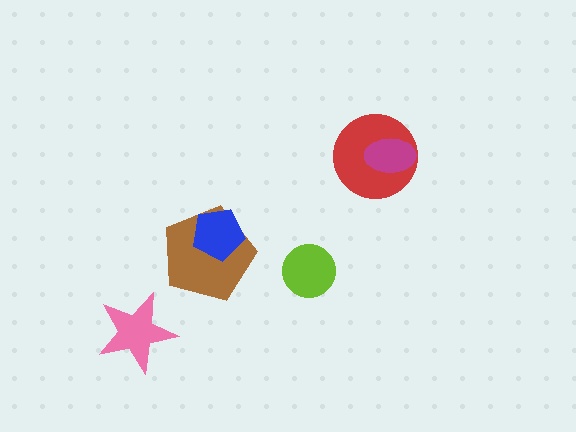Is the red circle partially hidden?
Yes, it is partially covered by another shape.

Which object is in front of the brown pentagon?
The blue pentagon is in front of the brown pentagon.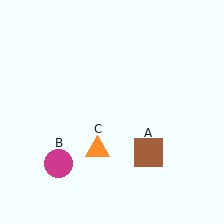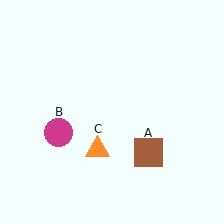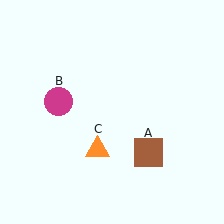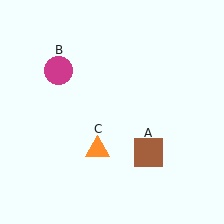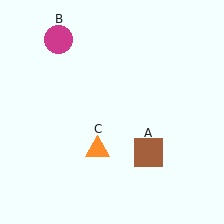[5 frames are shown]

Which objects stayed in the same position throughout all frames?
Brown square (object A) and orange triangle (object C) remained stationary.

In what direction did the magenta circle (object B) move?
The magenta circle (object B) moved up.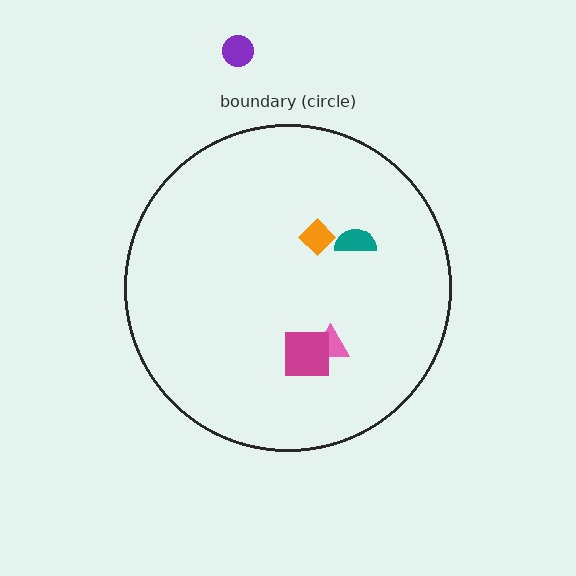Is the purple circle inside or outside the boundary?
Outside.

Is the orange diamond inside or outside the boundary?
Inside.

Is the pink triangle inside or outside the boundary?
Inside.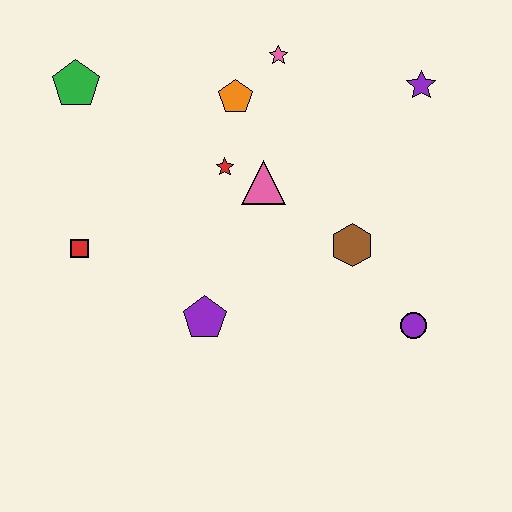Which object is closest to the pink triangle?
The red star is closest to the pink triangle.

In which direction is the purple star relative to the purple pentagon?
The purple star is above the purple pentagon.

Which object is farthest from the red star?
The purple circle is farthest from the red star.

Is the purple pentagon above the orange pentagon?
No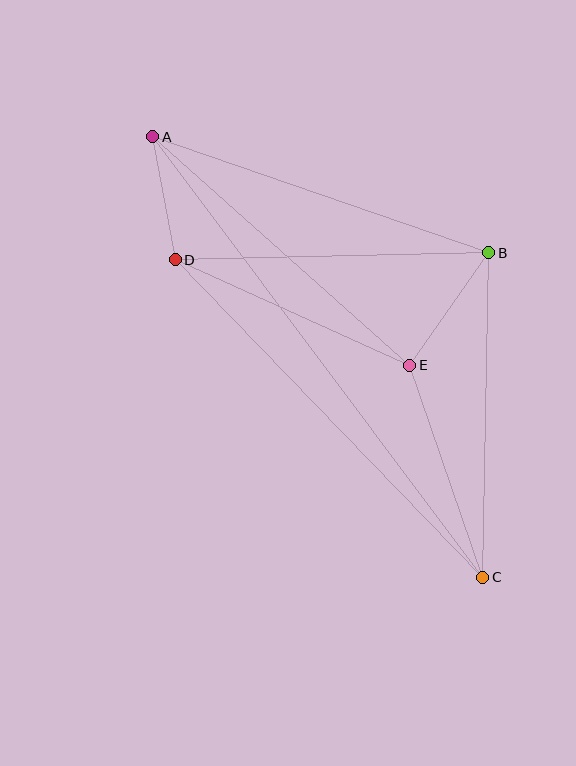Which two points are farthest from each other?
Points A and C are farthest from each other.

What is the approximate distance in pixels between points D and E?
The distance between D and E is approximately 257 pixels.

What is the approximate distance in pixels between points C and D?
The distance between C and D is approximately 442 pixels.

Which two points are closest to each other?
Points A and D are closest to each other.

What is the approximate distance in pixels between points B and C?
The distance between B and C is approximately 325 pixels.